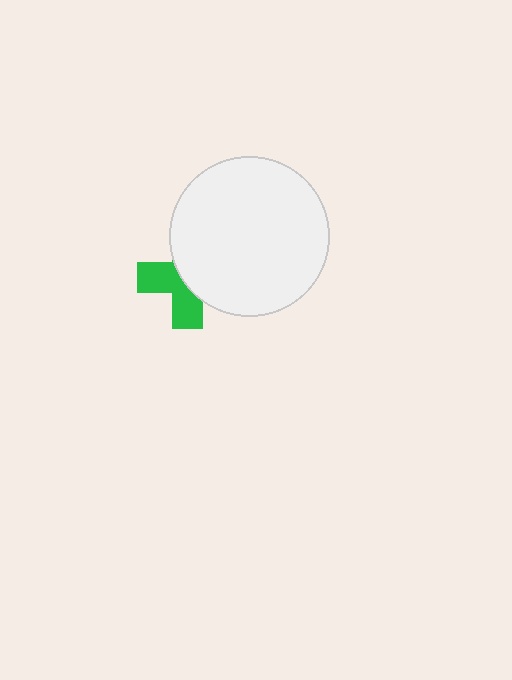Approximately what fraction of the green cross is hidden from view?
Roughly 55% of the green cross is hidden behind the white circle.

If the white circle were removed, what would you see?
You would see the complete green cross.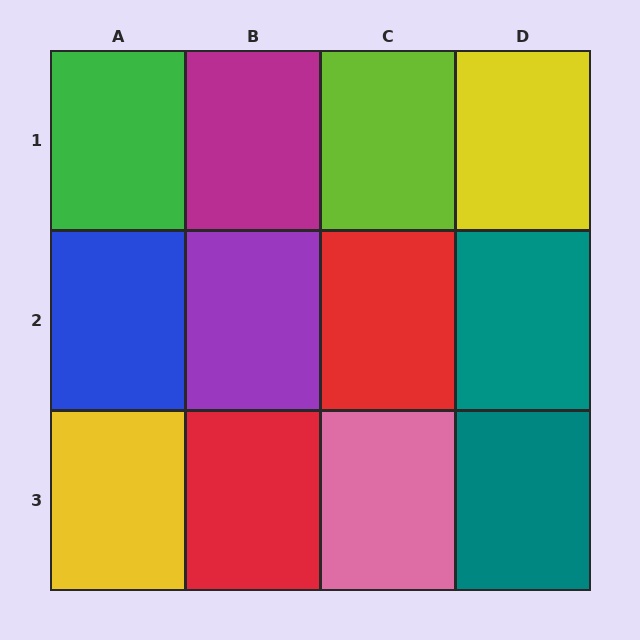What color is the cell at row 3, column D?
Teal.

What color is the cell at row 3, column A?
Yellow.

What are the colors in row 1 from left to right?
Green, magenta, lime, yellow.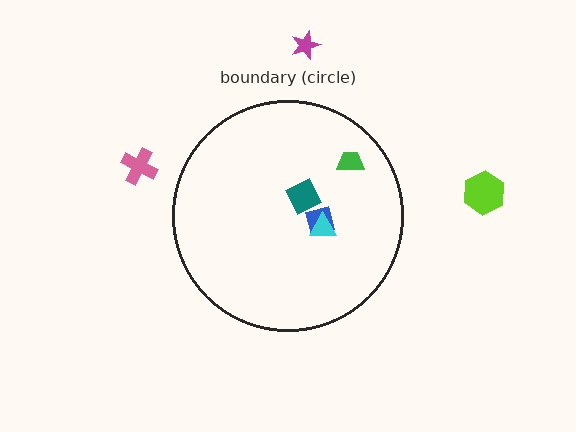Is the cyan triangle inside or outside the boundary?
Inside.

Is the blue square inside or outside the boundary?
Inside.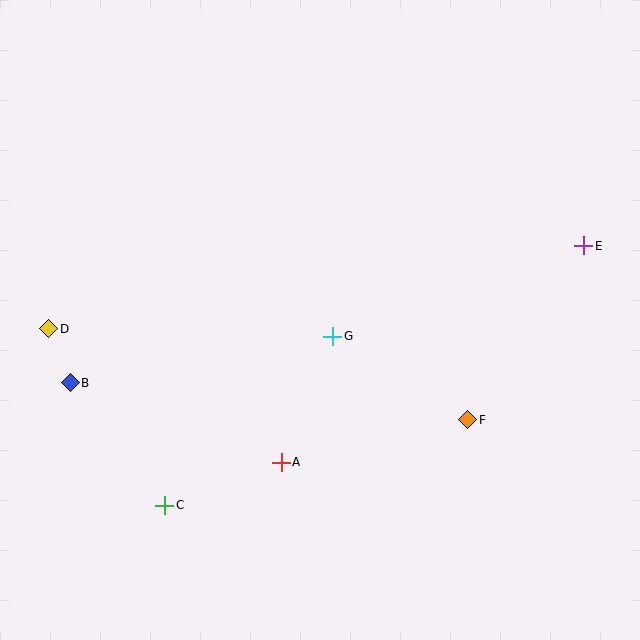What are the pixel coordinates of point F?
Point F is at (468, 420).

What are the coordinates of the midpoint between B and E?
The midpoint between B and E is at (327, 314).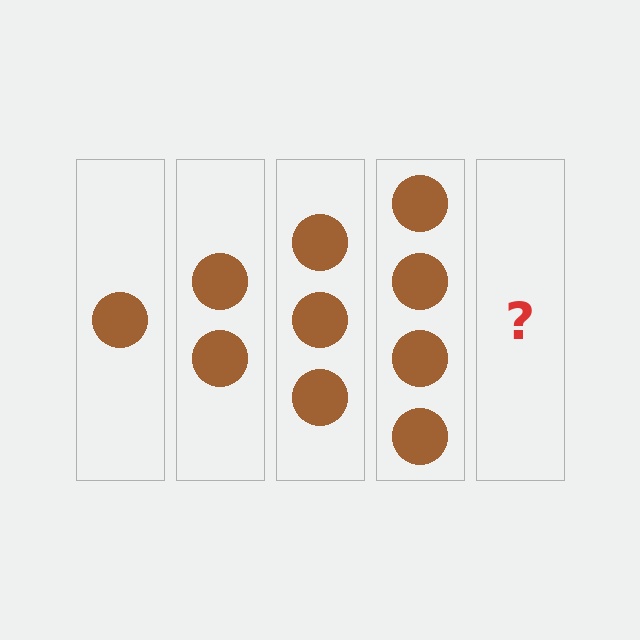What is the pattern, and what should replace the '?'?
The pattern is that each step adds one more circle. The '?' should be 5 circles.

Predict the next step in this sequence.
The next step is 5 circles.